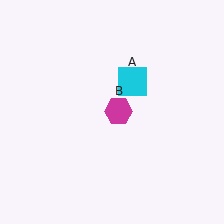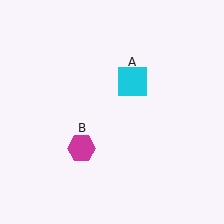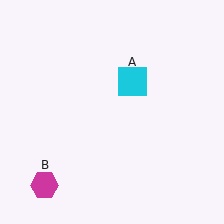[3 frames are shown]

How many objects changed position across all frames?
1 object changed position: magenta hexagon (object B).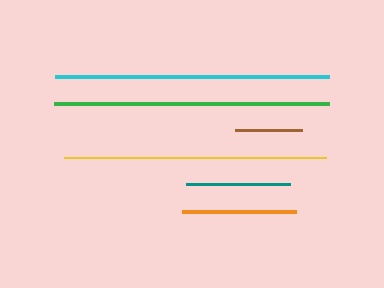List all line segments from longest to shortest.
From longest to shortest: green, cyan, yellow, orange, teal, brown.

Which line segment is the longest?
The green line is the longest at approximately 275 pixels.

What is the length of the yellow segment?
The yellow segment is approximately 263 pixels long.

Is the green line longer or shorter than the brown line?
The green line is longer than the brown line.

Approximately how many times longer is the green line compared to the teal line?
The green line is approximately 2.6 times the length of the teal line.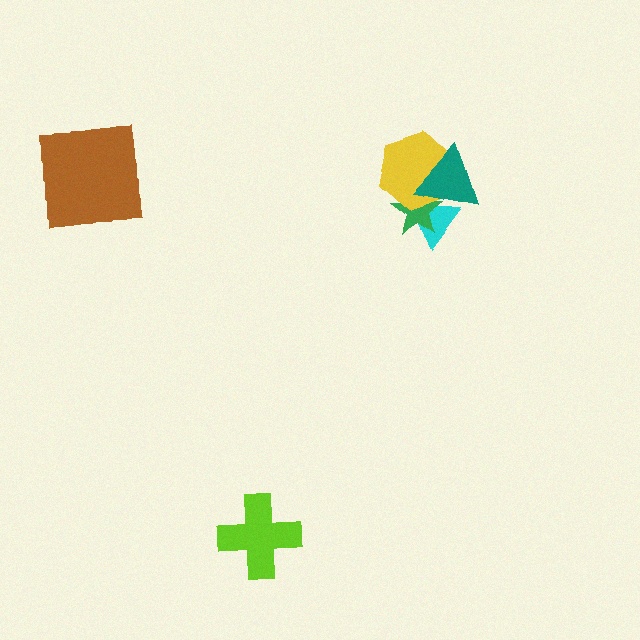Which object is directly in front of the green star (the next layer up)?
The yellow hexagon is directly in front of the green star.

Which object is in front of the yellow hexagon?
The teal triangle is in front of the yellow hexagon.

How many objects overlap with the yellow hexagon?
3 objects overlap with the yellow hexagon.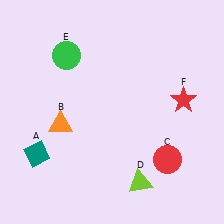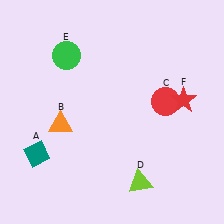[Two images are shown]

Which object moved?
The red circle (C) moved up.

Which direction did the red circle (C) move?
The red circle (C) moved up.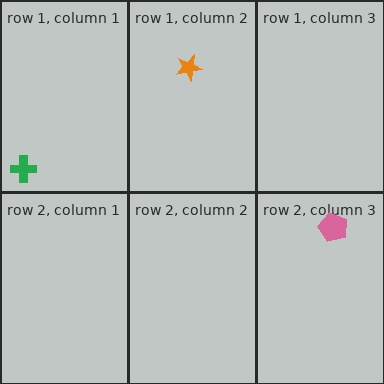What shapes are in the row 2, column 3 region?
The pink pentagon.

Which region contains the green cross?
The row 1, column 1 region.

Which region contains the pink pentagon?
The row 2, column 3 region.